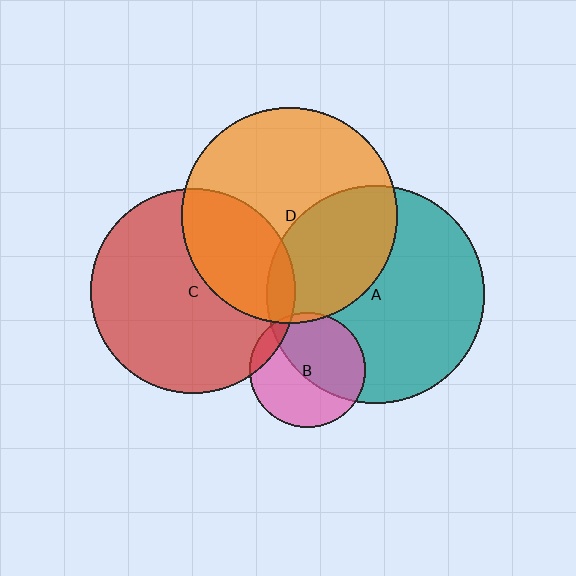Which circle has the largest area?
Circle A (teal).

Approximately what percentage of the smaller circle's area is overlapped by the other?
Approximately 30%.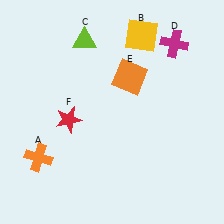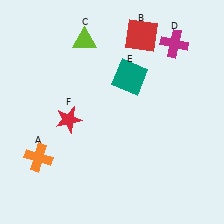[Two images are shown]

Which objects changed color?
B changed from yellow to red. E changed from orange to teal.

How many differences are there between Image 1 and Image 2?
There are 2 differences between the two images.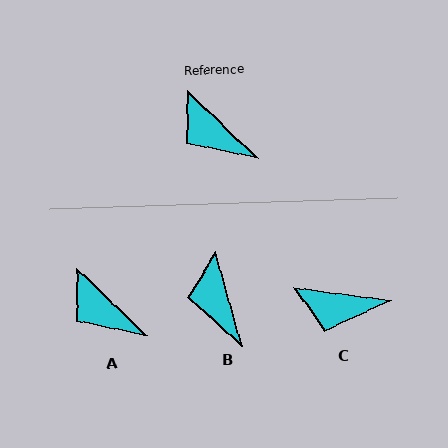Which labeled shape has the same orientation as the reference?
A.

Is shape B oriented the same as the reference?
No, it is off by about 31 degrees.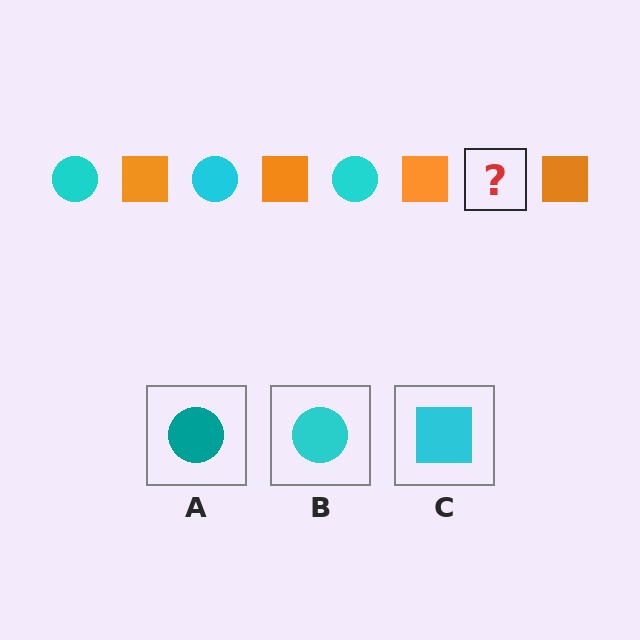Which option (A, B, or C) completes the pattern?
B.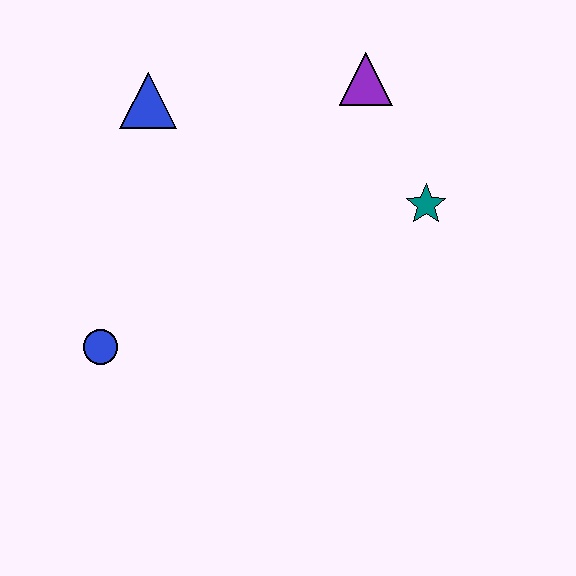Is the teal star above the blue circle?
Yes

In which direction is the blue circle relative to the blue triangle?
The blue circle is below the blue triangle.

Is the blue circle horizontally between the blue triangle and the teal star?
No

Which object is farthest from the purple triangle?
The blue circle is farthest from the purple triangle.